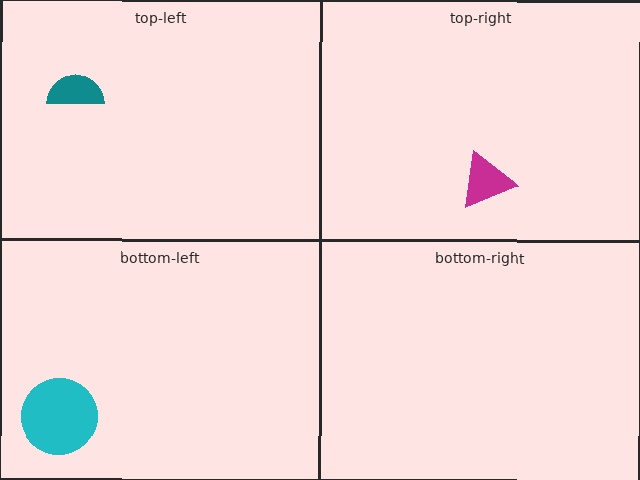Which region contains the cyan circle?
The bottom-left region.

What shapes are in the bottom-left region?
The cyan circle.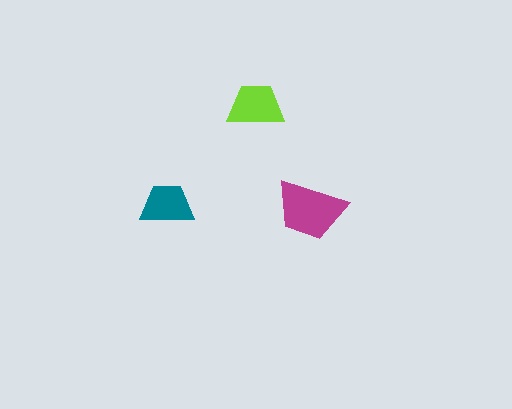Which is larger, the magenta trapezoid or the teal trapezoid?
The magenta one.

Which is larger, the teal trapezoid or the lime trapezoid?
The lime one.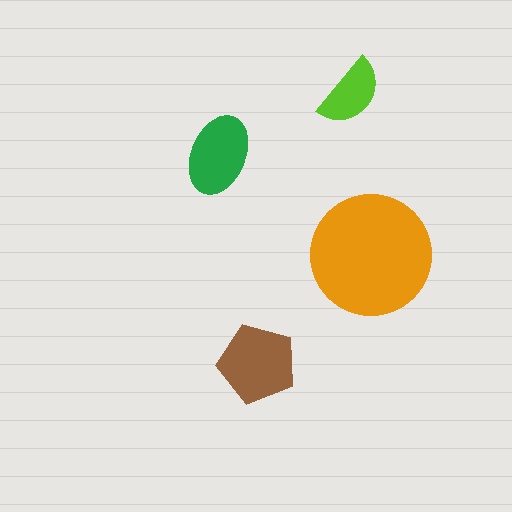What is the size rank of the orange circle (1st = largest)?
1st.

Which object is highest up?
The lime semicircle is topmost.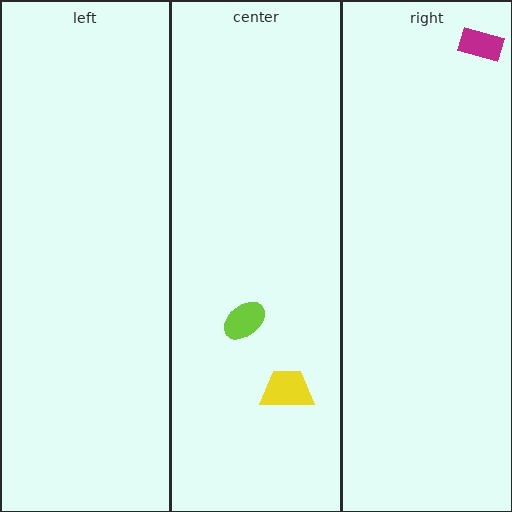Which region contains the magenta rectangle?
The right region.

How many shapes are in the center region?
2.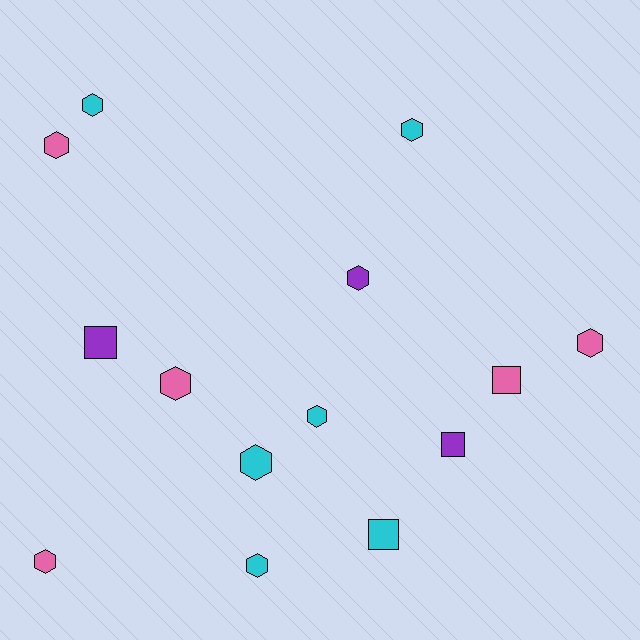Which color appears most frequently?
Cyan, with 6 objects.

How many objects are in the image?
There are 14 objects.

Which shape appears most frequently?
Hexagon, with 10 objects.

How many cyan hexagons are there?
There are 5 cyan hexagons.